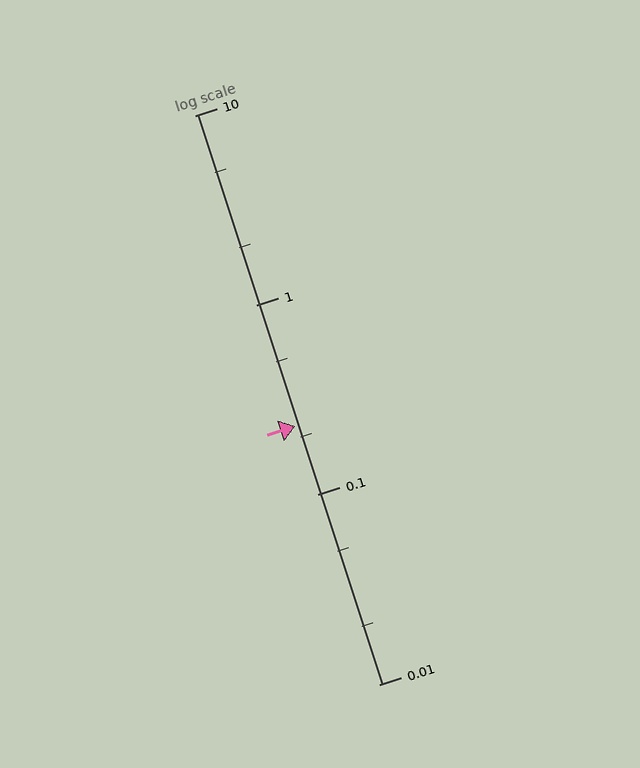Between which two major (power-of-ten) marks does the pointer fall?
The pointer is between 0.1 and 1.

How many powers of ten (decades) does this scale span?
The scale spans 3 decades, from 0.01 to 10.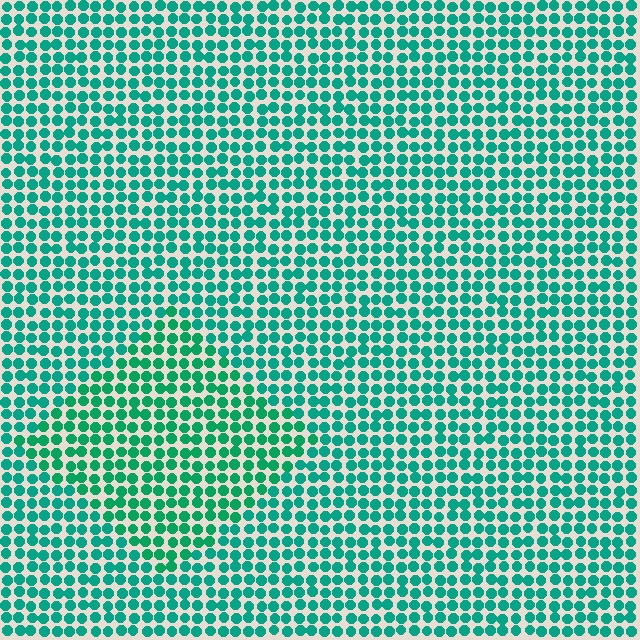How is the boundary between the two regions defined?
The boundary is defined purely by a slight shift in hue (about 16 degrees). Spacing, size, and orientation are identical on both sides.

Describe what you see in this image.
The image is filled with small teal elements in a uniform arrangement. A diamond-shaped region is visible where the elements are tinted to a slightly different hue, forming a subtle color boundary.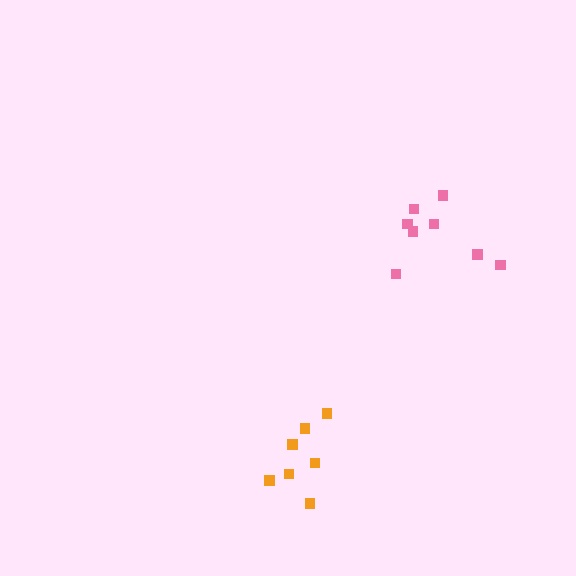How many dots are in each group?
Group 1: 7 dots, Group 2: 8 dots (15 total).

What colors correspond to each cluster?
The clusters are colored: orange, pink.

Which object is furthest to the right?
The pink cluster is rightmost.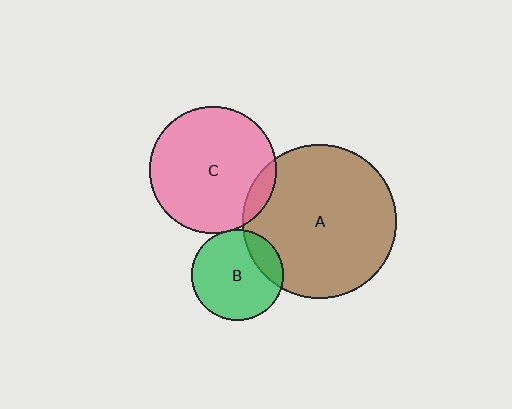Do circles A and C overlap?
Yes.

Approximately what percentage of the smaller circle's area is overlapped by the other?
Approximately 10%.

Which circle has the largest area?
Circle A (brown).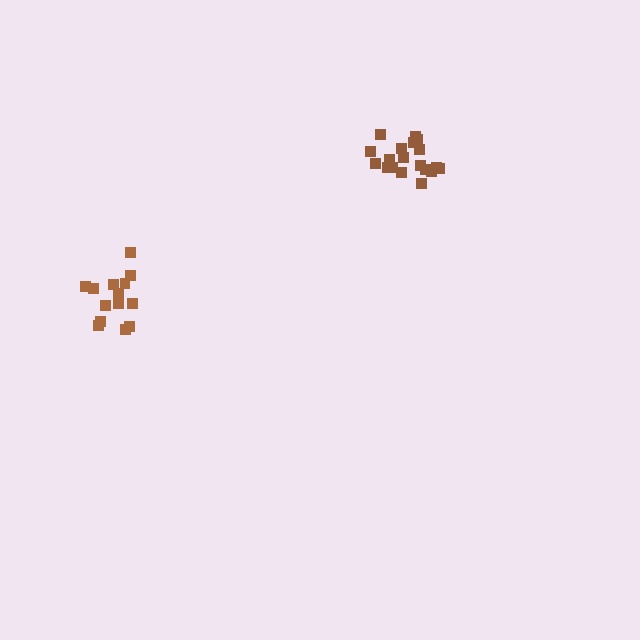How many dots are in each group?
Group 1: 14 dots, Group 2: 19 dots (33 total).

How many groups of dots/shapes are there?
There are 2 groups.